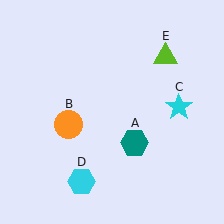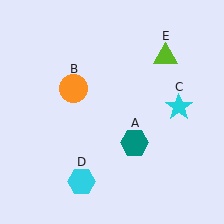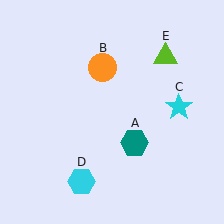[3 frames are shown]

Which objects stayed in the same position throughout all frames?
Teal hexagon (object A) and cyan star (object C) and cyan hexagon (object D) and lime triangle (object E) remained stationary.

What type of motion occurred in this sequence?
The orange circle (object B) rotated clockwise around the center of the scene.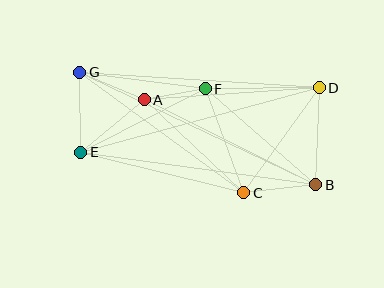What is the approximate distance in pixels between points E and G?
The distance between E and G is approximately 80 pixels.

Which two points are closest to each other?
Points A and F are closest to each other.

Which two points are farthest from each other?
Points B and G are farthest from each other.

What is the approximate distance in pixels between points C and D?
The distance between C and D is approximately 130 pixels.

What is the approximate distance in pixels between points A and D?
The distance between A and D is approximately 176 pixels.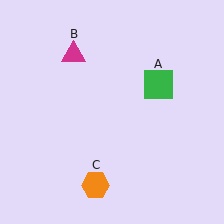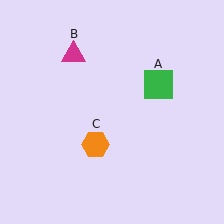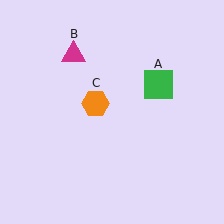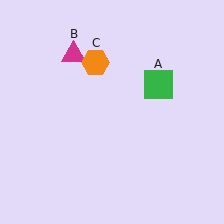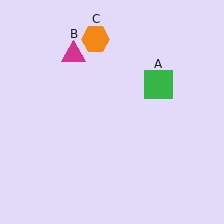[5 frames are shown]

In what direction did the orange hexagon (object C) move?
The orange hexagon (object C) moved up.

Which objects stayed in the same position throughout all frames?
Green square (object A) and magenta triangle (object B) remained stationary.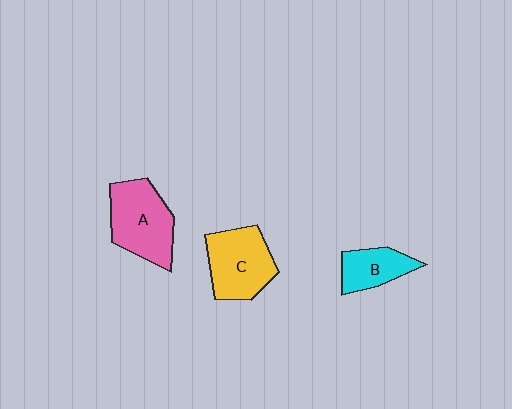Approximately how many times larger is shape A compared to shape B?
Approximately 1.7 times.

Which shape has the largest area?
Shape A (pink).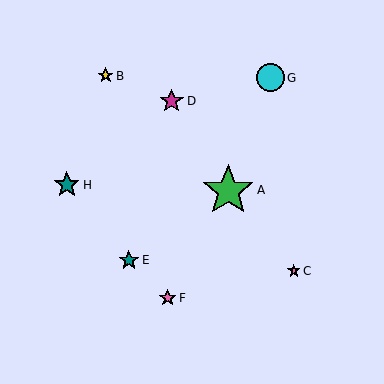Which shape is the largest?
The green star (labeled A) is the largest.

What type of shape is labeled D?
Shape D is a magenta star.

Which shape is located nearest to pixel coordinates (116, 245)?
The teal star (labeled E) at (129, 260) is nearest to that location.